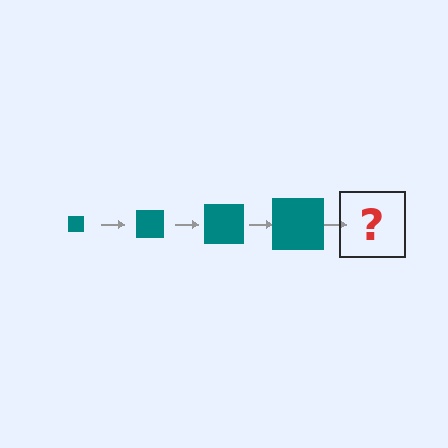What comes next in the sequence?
The next element should be a teal square, larger than the previous one.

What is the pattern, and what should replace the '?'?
The pattern is that the square gets progressively larger each step. The '?' should be a teal square, larger than the previous one.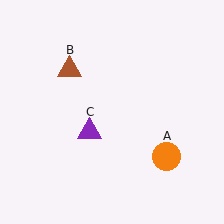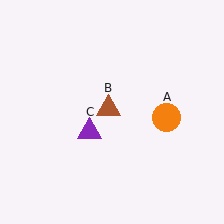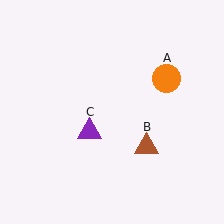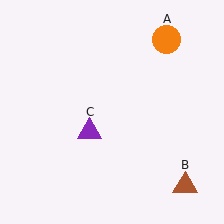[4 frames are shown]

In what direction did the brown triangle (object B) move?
The brown triangle (object B) moved down and to the right.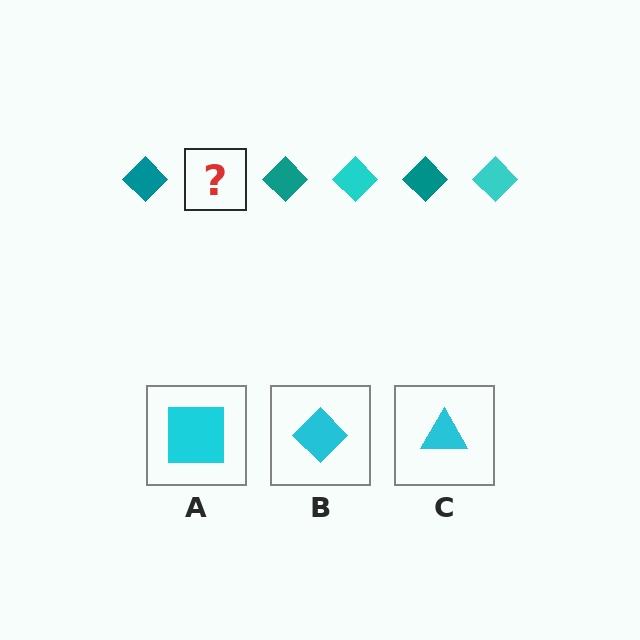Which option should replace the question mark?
Option B.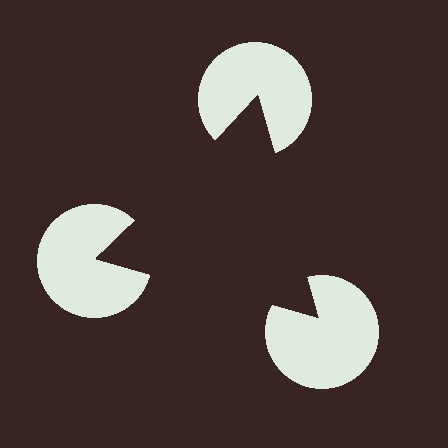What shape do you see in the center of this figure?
An illusory triangle — its edges are inferred from the aligned wedge cuts in the pac-man discs, not physically drawn.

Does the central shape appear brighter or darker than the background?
It typically appears slightly darker than the background, even though no actual brightness change is drawn.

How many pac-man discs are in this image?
There are 3 — one at each vertex of the illusory triangle.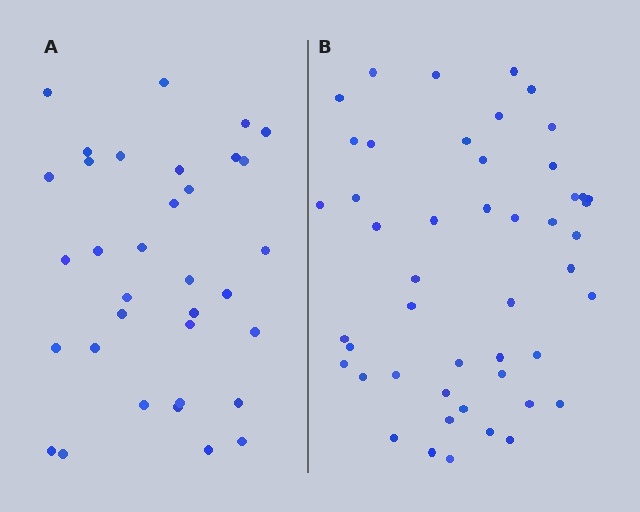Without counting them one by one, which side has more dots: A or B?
Region B (the right region) has more dots.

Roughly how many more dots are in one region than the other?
Region B has approximately 15 more dots than region A.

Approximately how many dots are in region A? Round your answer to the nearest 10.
About 30 dots. (The exact count is 34, which rounds to 30.)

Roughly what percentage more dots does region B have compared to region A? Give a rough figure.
About 40% more.